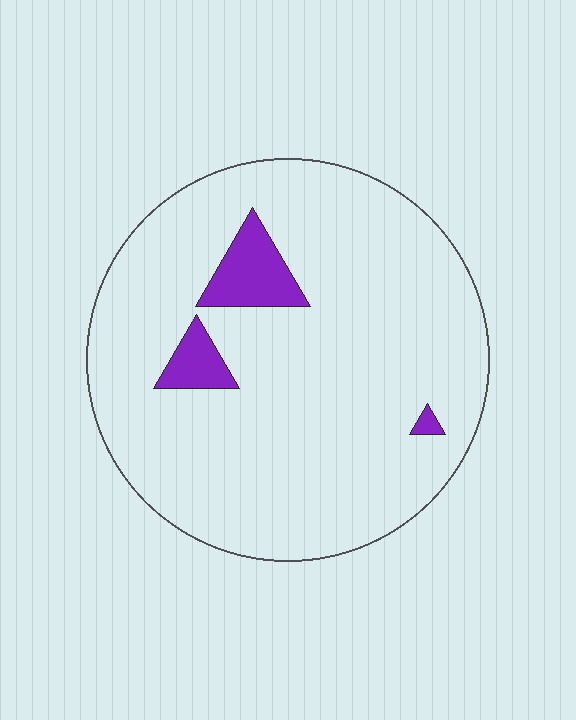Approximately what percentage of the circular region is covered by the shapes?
Approximately 10%.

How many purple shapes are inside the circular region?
3.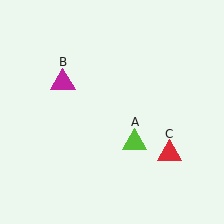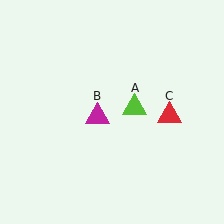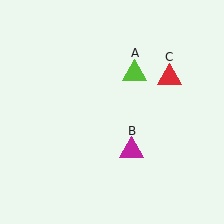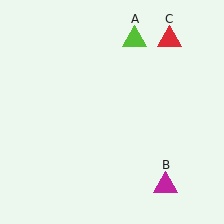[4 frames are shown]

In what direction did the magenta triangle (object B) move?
The magenta triangle (object B) moved down and to the right.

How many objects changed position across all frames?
3 objects changed position: lime triangle (object A), magenta triangle (object B), red triangle (object C).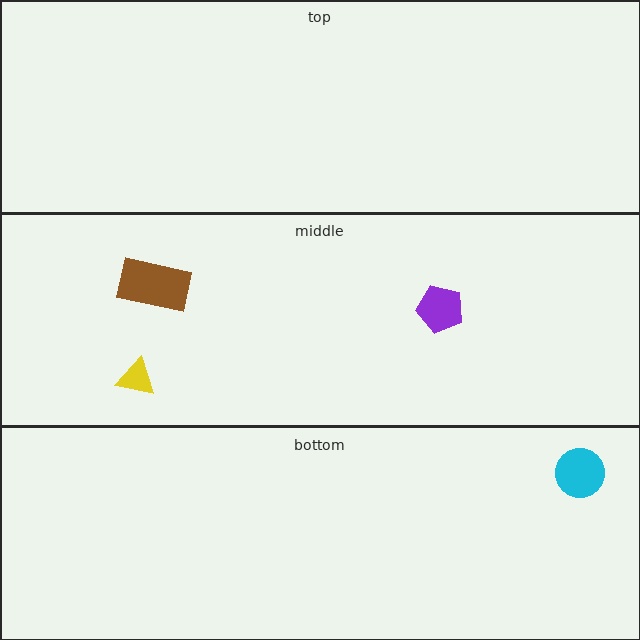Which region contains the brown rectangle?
The middle region.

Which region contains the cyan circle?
The bottom region.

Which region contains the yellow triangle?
The middle region.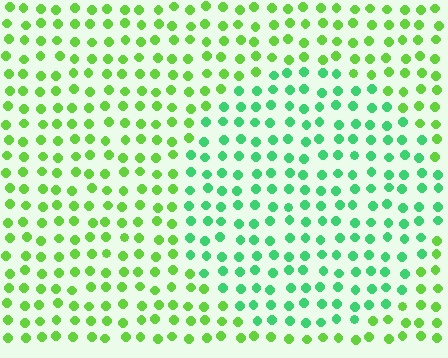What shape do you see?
I see a circle.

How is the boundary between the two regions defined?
The boundary is defined purely by a slight shift in hue (about 36 degrees). Spacing, size, and orientation are identical on both sides.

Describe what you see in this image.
The image is filled with small lime elements in a uniform arrangement. A circle-shaped region is visible where the elements are tinted to a slightly different hue, forming a subtle color boundary.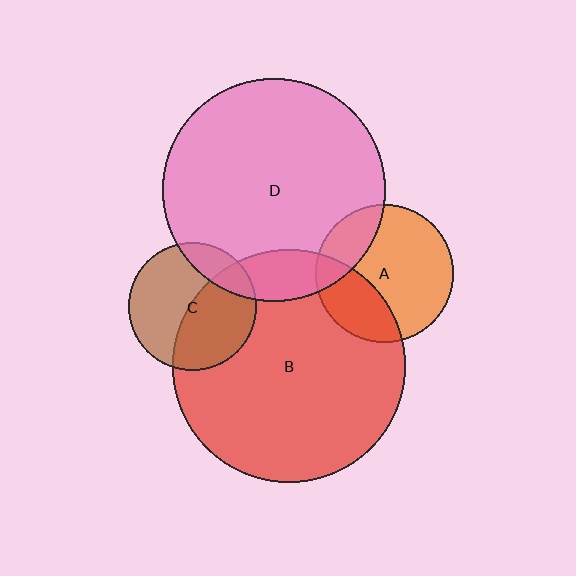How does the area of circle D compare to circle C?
Approximately 3.0 times.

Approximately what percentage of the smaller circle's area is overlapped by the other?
Approximately 15%.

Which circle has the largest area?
Circle B (red).